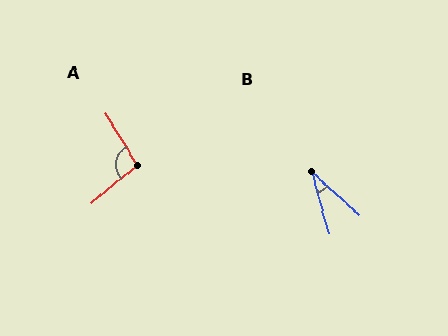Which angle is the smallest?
B, at approximately 33 degrees.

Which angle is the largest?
A, at approximately 97 degrees.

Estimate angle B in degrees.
Approximately 33 degrees.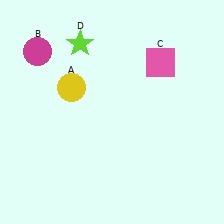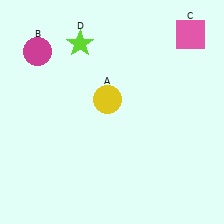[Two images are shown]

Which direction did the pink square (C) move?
The pink square (C) moved right.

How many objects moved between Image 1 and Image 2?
2 objects moved between the two images.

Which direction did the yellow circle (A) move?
The yellow circle (A) moved right.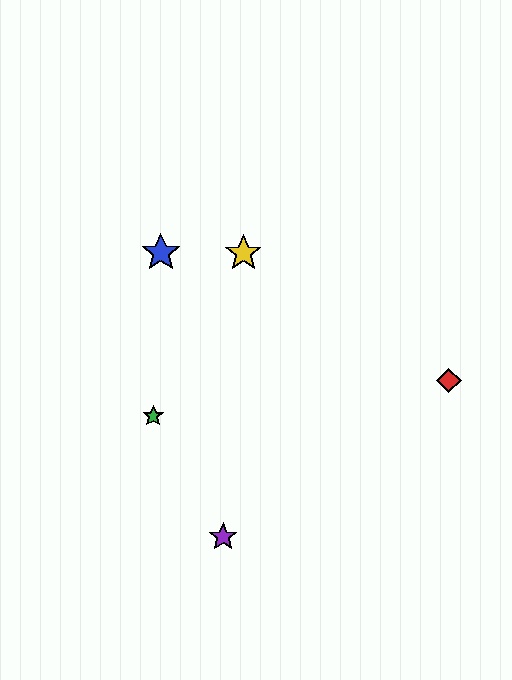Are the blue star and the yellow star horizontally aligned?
Yes, both are at y≈253.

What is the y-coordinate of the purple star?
The purple star is at y≈537.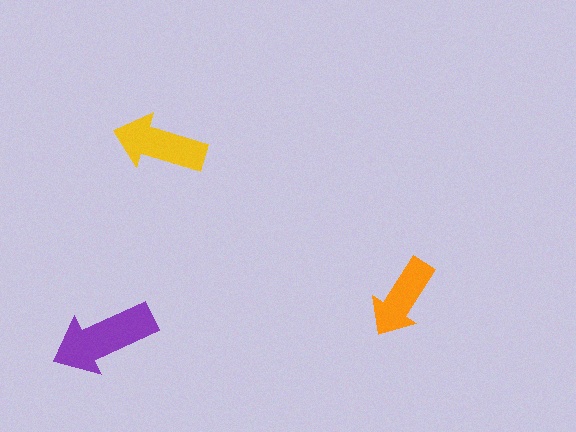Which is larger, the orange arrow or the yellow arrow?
The yellow one.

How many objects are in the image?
There are 3 objects in the image.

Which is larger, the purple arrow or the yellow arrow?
The purple one.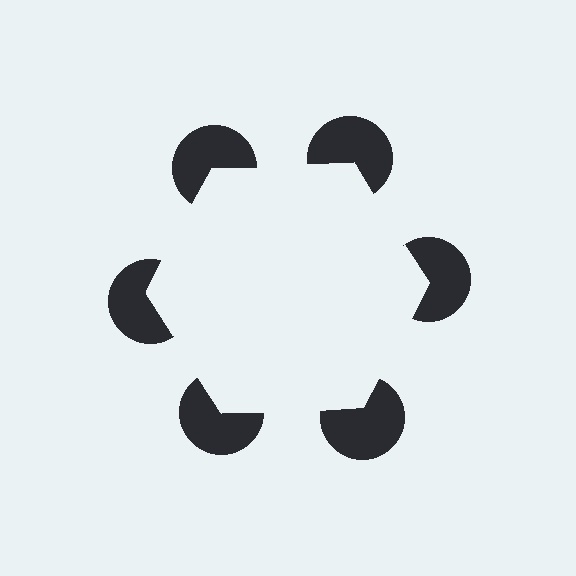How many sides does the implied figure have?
6 sides.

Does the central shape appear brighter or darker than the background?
It typically appears slightly brighter than the background, even though no actual brightness change is drawn.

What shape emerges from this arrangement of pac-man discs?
An illusory hexagon — its edges are inferred from the aligned wedge cuts in the pac-man discs, not physically drawn.